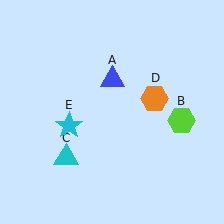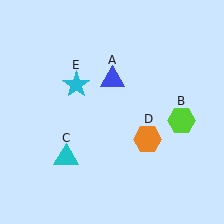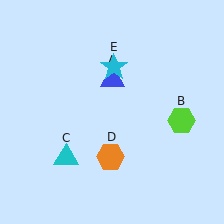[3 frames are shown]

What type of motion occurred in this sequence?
The orange hexagon (object D), cyan star (object E) rotated clockwise around the center of the scene.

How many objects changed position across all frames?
2 objects changed position: orange hexagon (object D), cyan star (object E).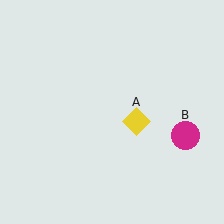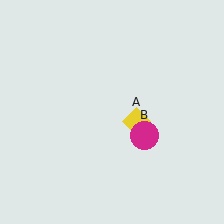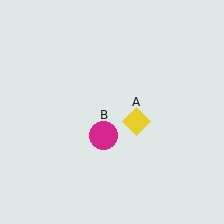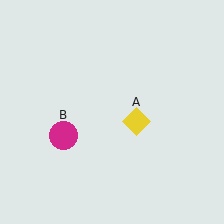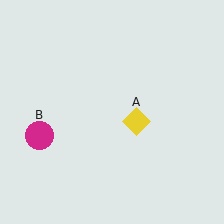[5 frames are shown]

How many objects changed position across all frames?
1 object changed position: magenta circle (object B).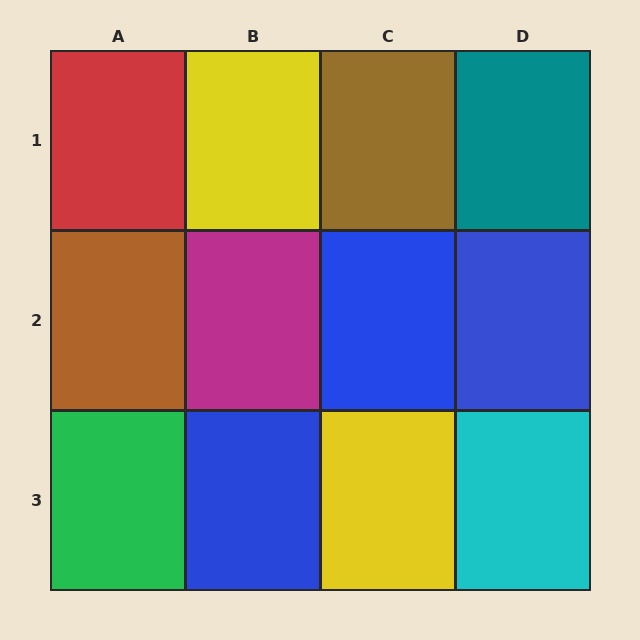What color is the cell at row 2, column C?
Blue.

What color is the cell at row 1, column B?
Yellow.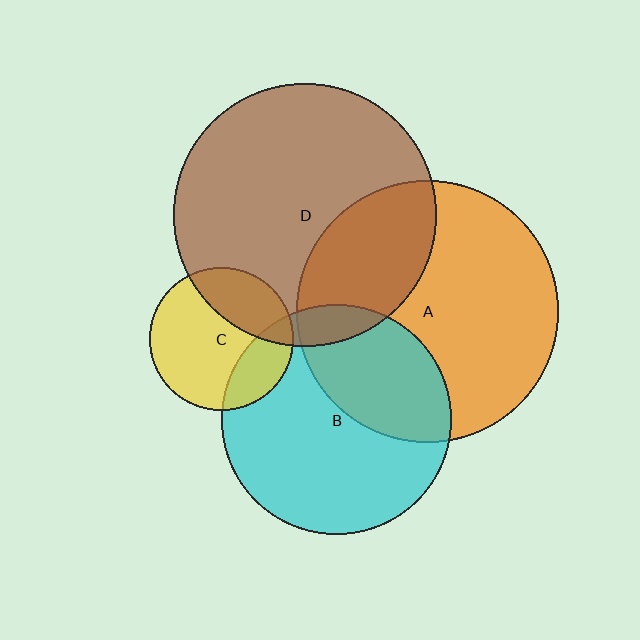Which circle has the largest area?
Circle D (brown).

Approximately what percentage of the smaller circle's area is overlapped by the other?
Approximately 35%.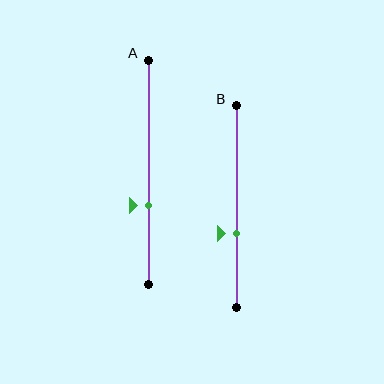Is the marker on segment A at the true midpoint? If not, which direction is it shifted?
No, the marker on segment A is shifted downward by about 15% of the segment length.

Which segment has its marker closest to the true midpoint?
Segment B has its marker closest to the true midpoint.